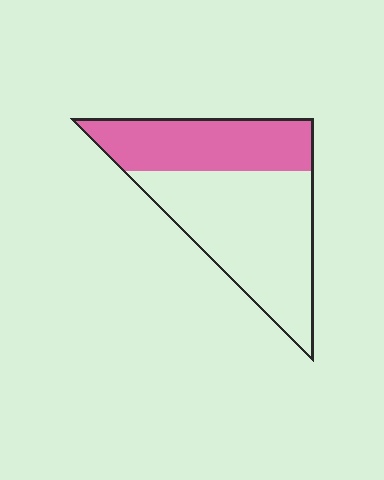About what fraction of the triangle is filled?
About three eighths (3/8).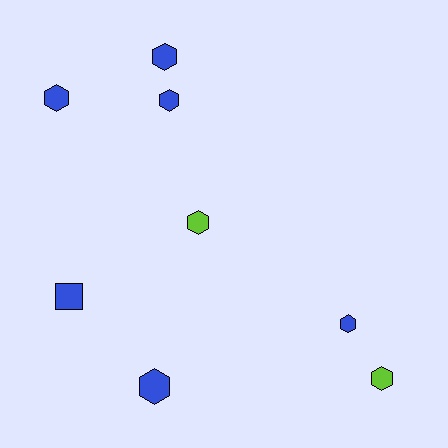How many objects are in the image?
There are 8 objects.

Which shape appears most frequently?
Hexagon, with 7 objects.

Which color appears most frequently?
Blue, with 6 objects.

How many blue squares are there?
There is 1 blue square.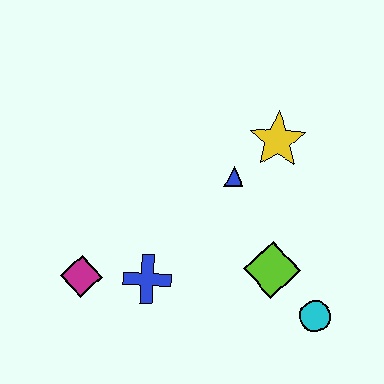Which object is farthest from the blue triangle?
The magenta diamond is farthest from the blue triangle.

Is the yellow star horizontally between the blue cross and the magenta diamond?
No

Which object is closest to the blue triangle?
The yellow star is closest to the blue triangle.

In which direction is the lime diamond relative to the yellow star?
The lime diamond is below the yellow star.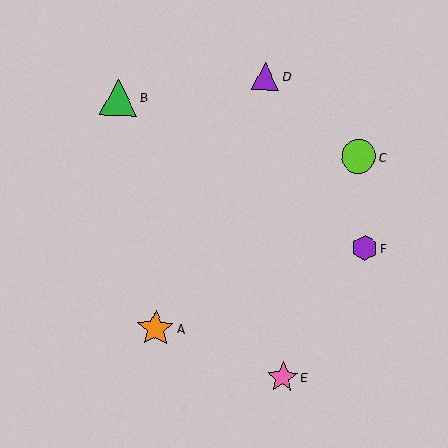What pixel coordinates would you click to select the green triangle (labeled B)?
Click at (119, 97) to select the green triangle B.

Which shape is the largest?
The orange star (labeled A) is the largest.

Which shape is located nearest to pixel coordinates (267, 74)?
The purple triangle (labeled D) at (265, 77) is nearest to that location.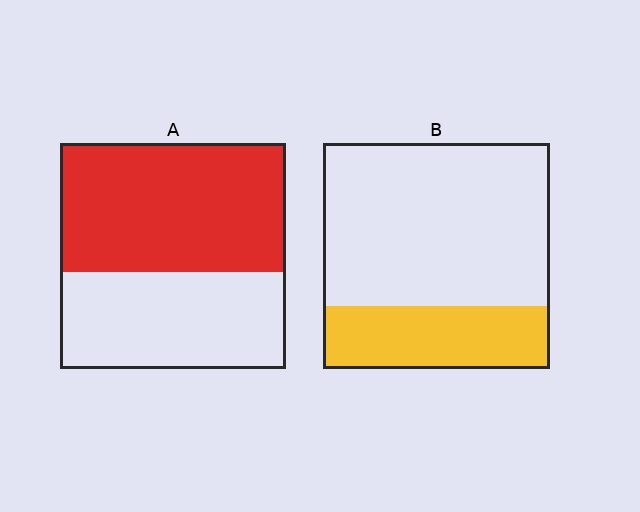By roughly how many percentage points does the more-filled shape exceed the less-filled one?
By roughly 30 percentage points (A over B).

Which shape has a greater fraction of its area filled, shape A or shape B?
Shape A.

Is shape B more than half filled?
No.